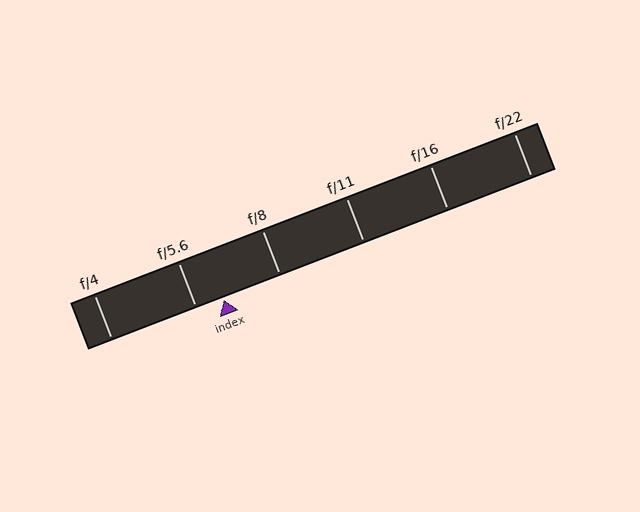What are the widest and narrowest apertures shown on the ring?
The widest aperture shown is f/4 and the narrowest is f/22.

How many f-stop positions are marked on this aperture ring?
There are 6 f-stop positions marked.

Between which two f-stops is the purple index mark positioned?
The index mark is between f/5.6 and f/8.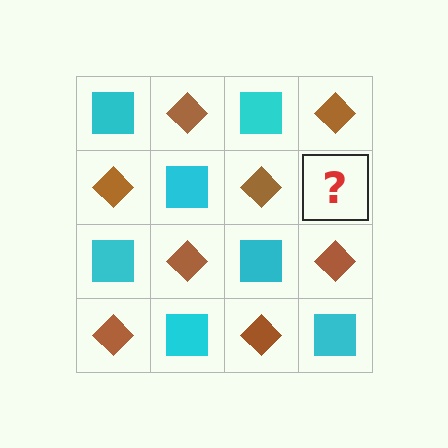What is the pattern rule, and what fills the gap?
The rule is that it alternates cyan square and brown diamond in a checkerboard pattern. The gap should be filled with a cyan square.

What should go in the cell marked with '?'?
The missing cell should contain a cyan square.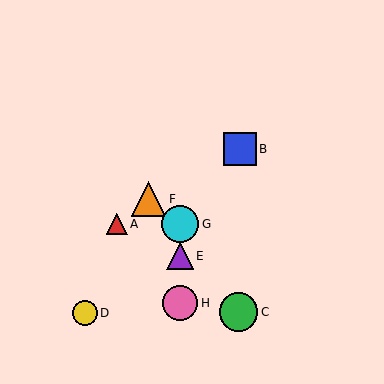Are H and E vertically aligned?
Yes, both are at x≈180.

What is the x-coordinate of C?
Object C is at x≈238.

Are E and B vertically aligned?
No, E is at x≈180 and B is at x≈240.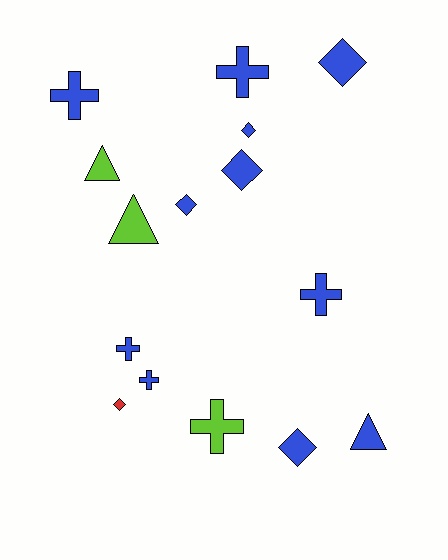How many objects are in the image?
There are 15 objects.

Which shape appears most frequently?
Cross, with 6 objects.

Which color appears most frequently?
Blue, with 11 objects.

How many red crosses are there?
There are no red crosses.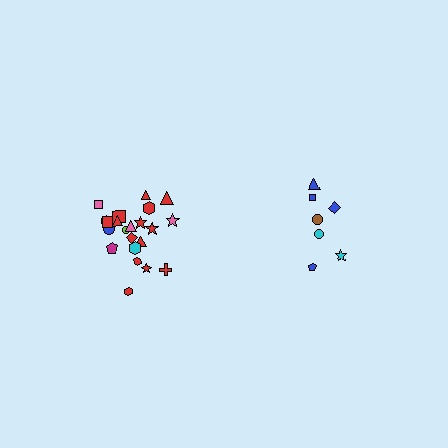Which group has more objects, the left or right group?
The left group.